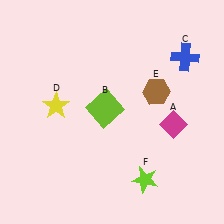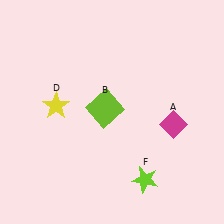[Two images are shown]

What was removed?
The blue cross (C), the brown hexagon (E) were removed in Image 2.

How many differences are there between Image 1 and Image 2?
There are 2 differences between the two images.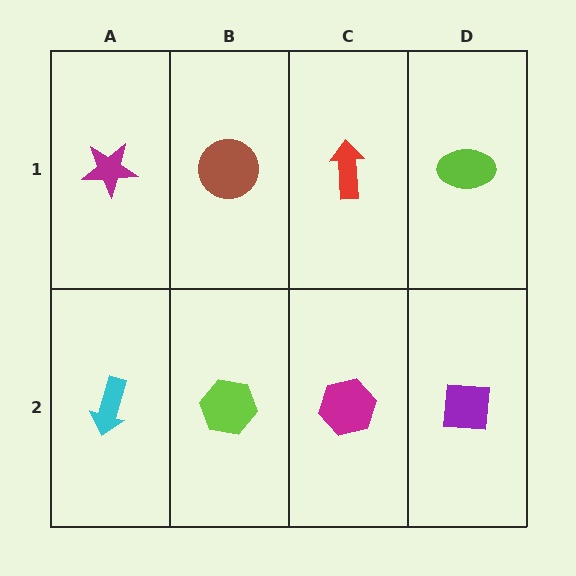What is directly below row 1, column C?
A magenta hexagon.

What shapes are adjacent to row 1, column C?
A magenta hexagon (row 2, column C), a brown circle (row 1, column B), a lime ellipse (row 1, column D).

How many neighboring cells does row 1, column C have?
3.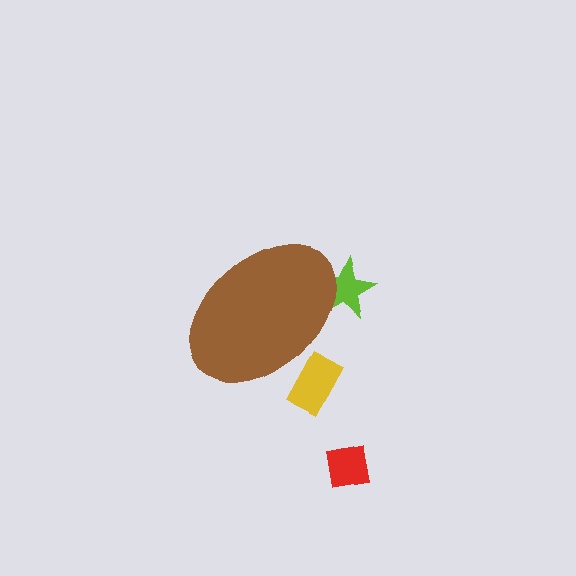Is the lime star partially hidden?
Yes, the lime star is partially hidden behind the brown ellipse.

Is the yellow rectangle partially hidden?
Yes, the yellow rectangle is partially hidden behind the brown ellipse.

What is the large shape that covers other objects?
A brown ellipse.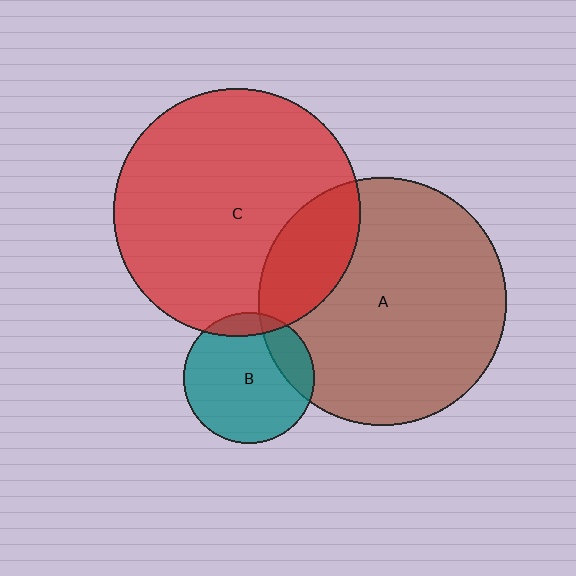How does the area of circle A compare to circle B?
Approximately 3.6 times.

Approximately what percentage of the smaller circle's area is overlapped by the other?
Approximately 20%.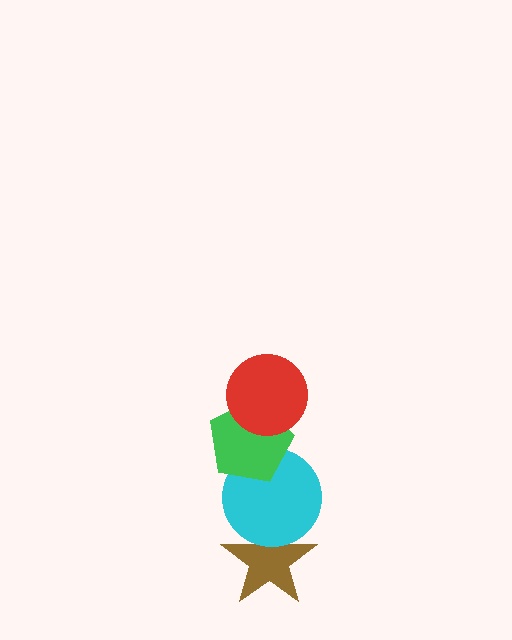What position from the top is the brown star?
The brown star is 4th from the top.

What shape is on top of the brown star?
The cyan circle is on top of the brown star.